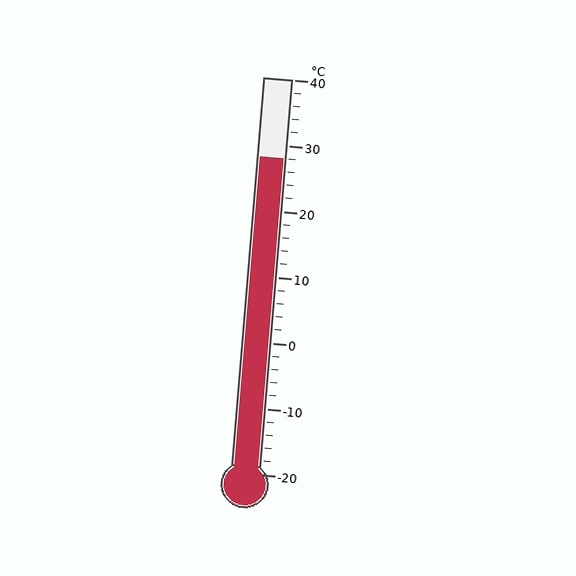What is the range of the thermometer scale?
The thermometer scale ranges from -20°C to 40°C.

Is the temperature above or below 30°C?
The temperature is below 30°C.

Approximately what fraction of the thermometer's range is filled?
The thermometer is filled to approximately 80% of its range.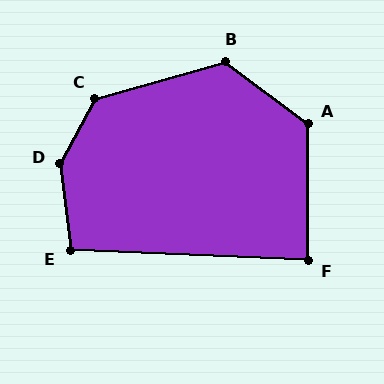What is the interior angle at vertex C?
Approximately 134 degrees (obtuse).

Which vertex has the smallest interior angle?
F, at approximately 88 degrees.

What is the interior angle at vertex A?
Approximately 127 degrees (obtuse).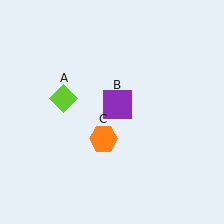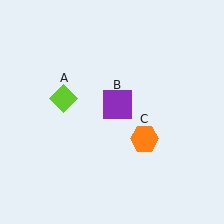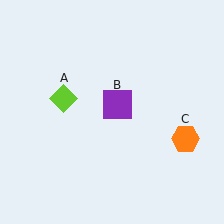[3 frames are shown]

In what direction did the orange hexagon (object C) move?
The orange hexagon (object C) moved right.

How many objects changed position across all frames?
1 object changed position: orange hexagon (object C).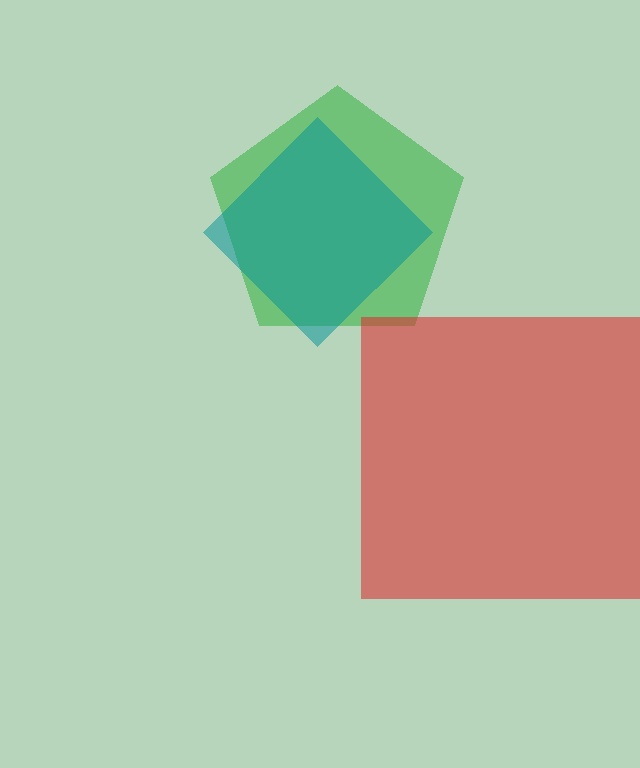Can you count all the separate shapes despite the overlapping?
Yes, there are 3 separate shapes.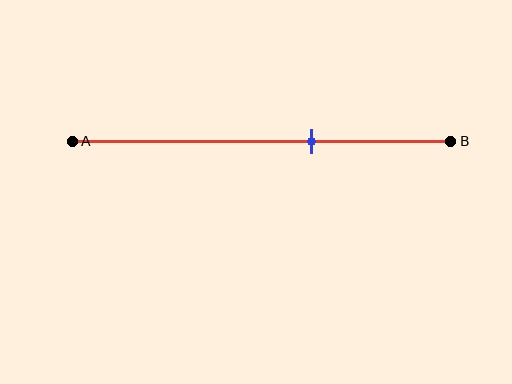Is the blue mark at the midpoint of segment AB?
No, the mark is at about 65% from A, not at the 50% midpoint.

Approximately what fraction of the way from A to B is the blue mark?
The blue mark is approximately 65% of the way from A to B.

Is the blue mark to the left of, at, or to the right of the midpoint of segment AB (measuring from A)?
The blue mark is to the right of the midpoint of segment AB.